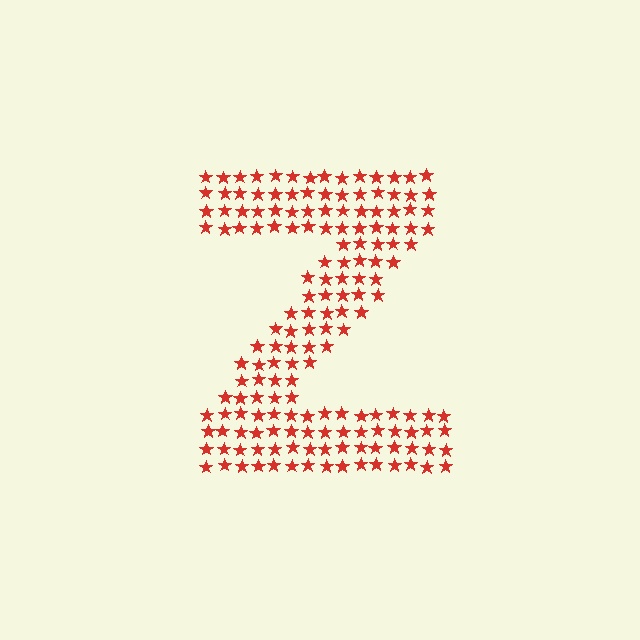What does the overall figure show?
The overall figure shows the letter Z.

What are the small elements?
The small elements are stars.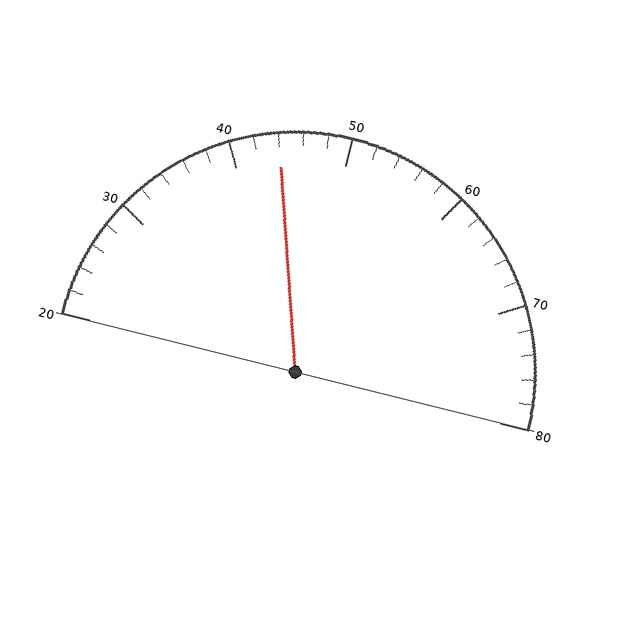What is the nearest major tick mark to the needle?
The nearest major tick mark is 40.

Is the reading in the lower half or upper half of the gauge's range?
The reading is in the lower half of the range (20 to 80).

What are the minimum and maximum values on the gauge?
The gauge ranges from 20 to 80.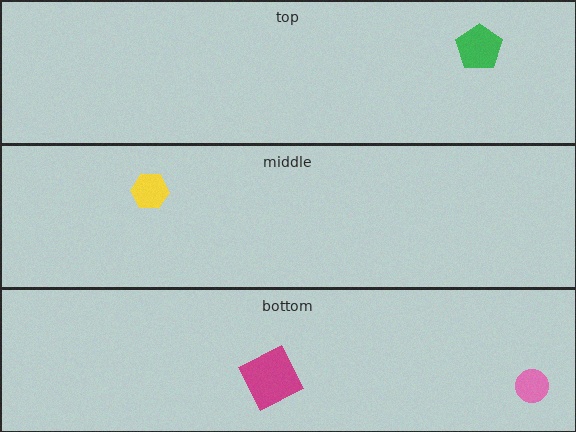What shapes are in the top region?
The green pentagon.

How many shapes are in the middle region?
1.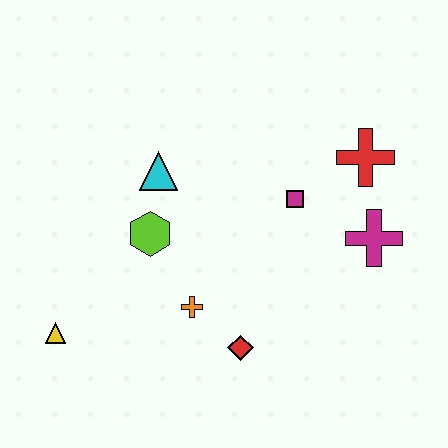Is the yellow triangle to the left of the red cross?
Yes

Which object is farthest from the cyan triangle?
The magenta cross is farthest from the cyan triangle.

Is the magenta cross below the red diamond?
No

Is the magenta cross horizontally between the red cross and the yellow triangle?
No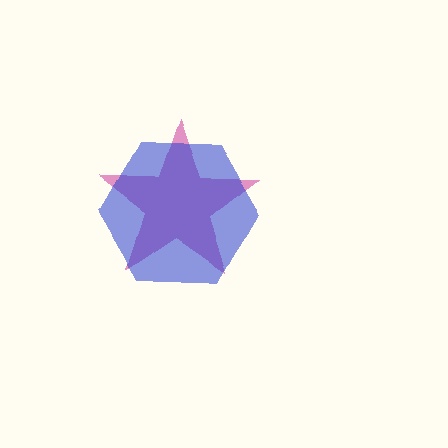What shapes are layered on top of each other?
The layered shapes are: a magenta star, a blue hexagon.